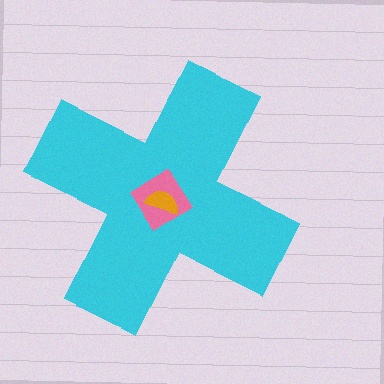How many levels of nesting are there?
3.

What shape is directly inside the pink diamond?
The orange semicircle.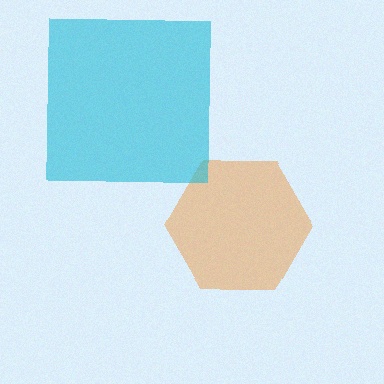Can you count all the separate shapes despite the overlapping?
Yes, there are 2 separate shapes.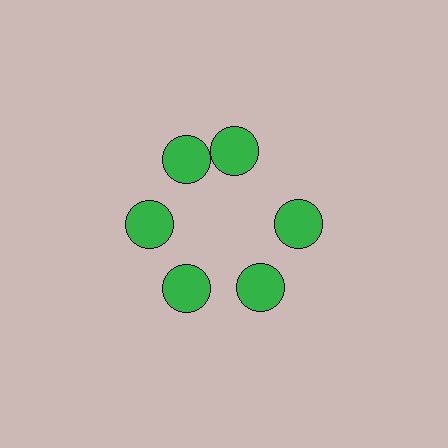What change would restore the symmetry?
The symmetry would be restored by rotating it back into even spacing with its neighbors so that all 6 circles sit at equal angles and equal distance from the center.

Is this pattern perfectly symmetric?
No. The 6 green circles are arranged in a ring, but one element near the 1 o'clock position is rotated out of alignment along the ring, breaking the 6-fold rotational symmetry.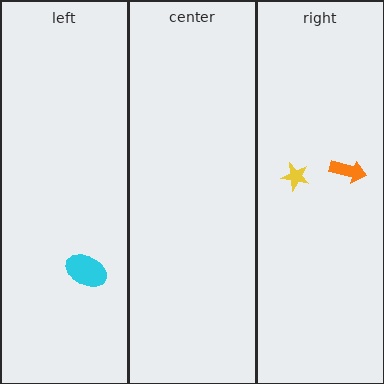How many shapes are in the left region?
1.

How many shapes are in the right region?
2.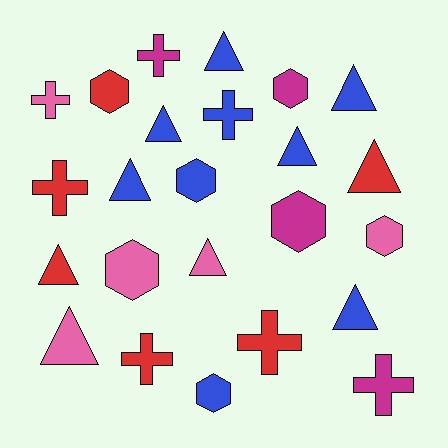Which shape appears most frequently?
Triangle, with 10 objects.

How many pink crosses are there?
There is 1 pink cross.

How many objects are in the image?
There are 24 objects.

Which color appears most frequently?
Blue, with 9 objects.